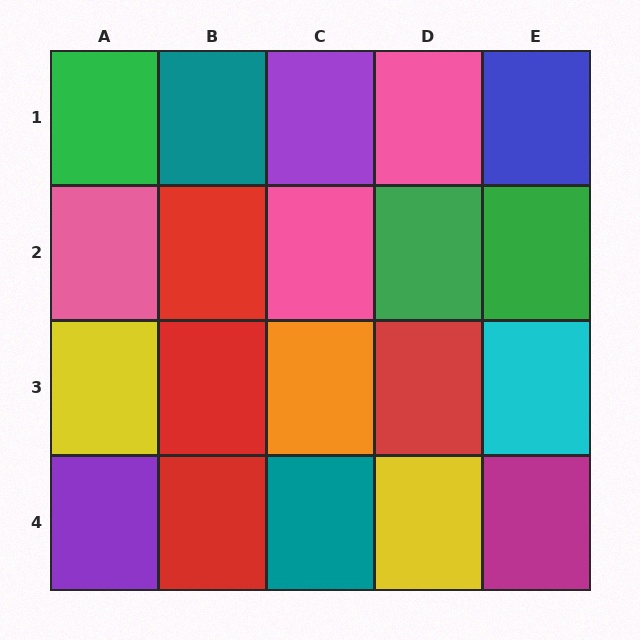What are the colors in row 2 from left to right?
Pink, red, pink, green, green.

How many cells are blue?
1 cell is blue.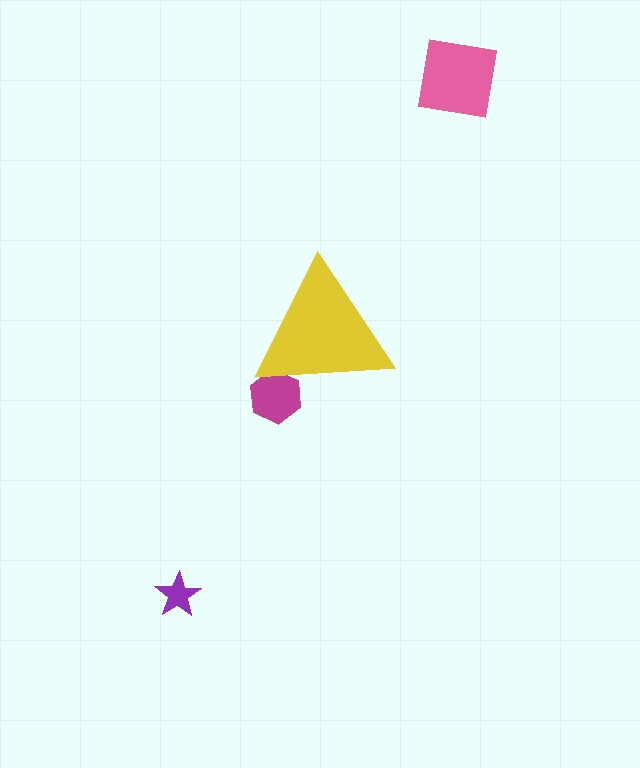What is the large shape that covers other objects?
A yellow triangle.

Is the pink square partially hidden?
No, the pink square is fully visible.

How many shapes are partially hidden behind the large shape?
1 shape is partially hidden.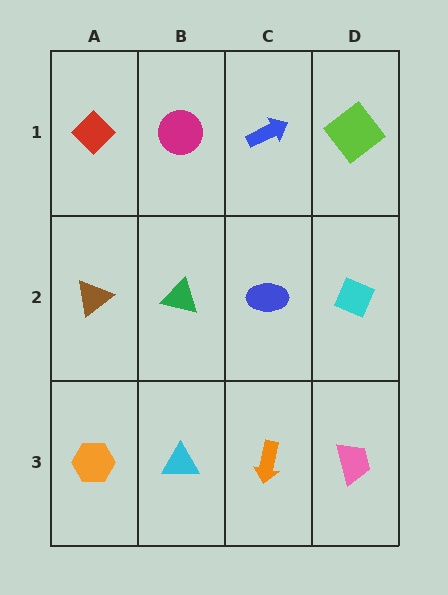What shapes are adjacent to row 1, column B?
A green triangle (row 2, column B), a red diamond (row 1, column A), a blue arrow (row 1, column C).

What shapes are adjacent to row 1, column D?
A cyan diamond (row 2, column D), a blue arrow (row 1, column C).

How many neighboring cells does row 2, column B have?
4.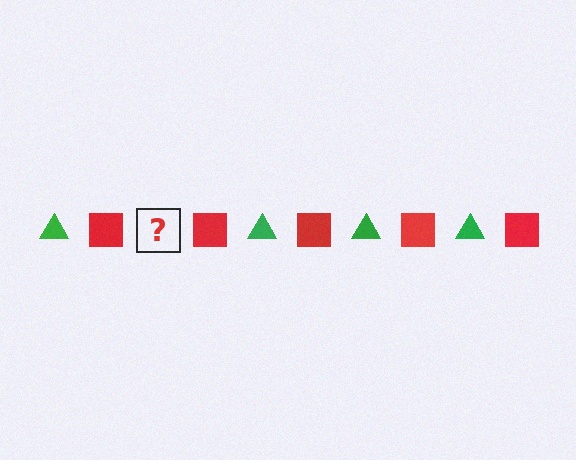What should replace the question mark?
The question mark should be replaced with a green triangle.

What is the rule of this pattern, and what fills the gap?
The rule is that the pattern alternates between green triangle and red square. The gap should be filled with a green triangle.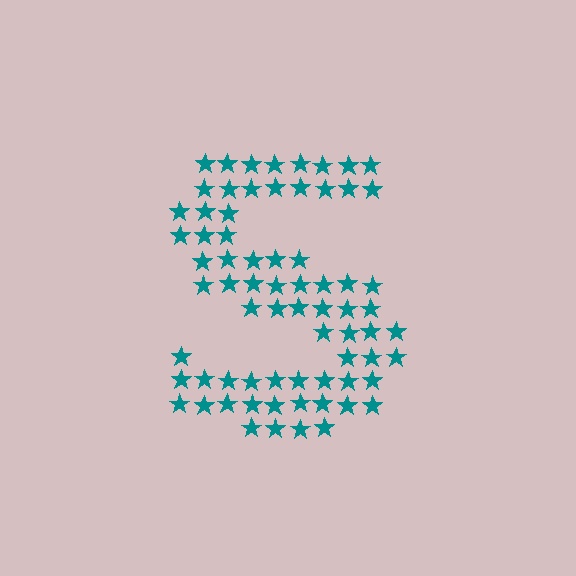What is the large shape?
The large shape is the letter S.